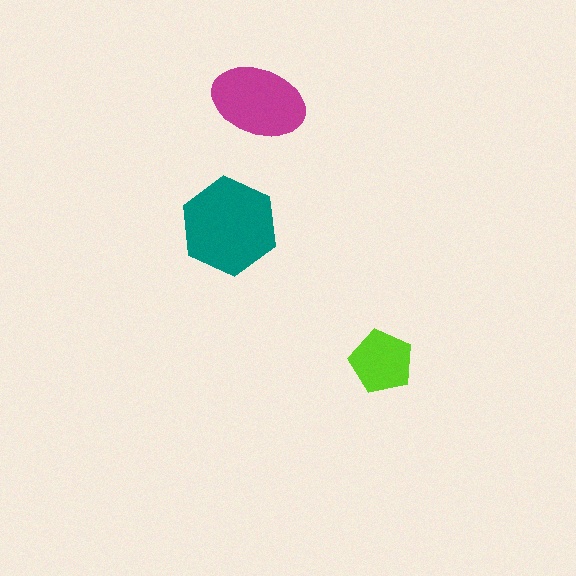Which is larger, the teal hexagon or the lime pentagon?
The teal hexagon.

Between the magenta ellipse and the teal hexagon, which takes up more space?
The teal hexagon.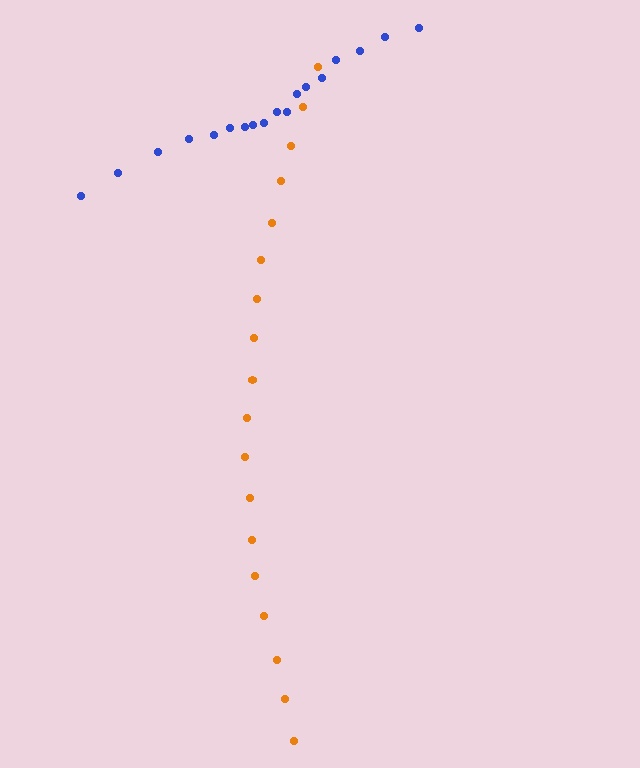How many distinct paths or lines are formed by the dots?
There are 2 distinct paths.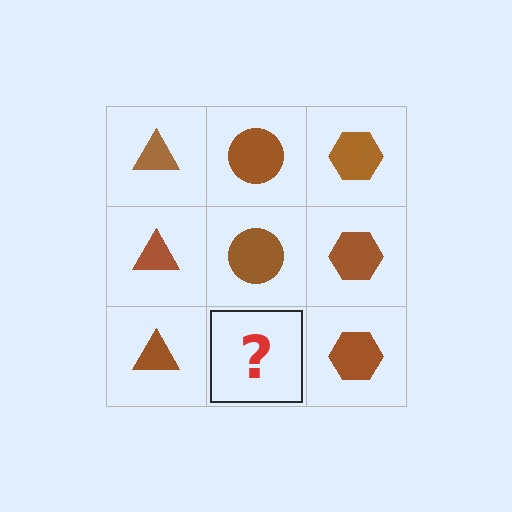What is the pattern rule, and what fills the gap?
The rule is that each column has a consistent shape. The gap should be filled with a brown circle.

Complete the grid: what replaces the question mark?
The question mark should be replaced with a brown circle.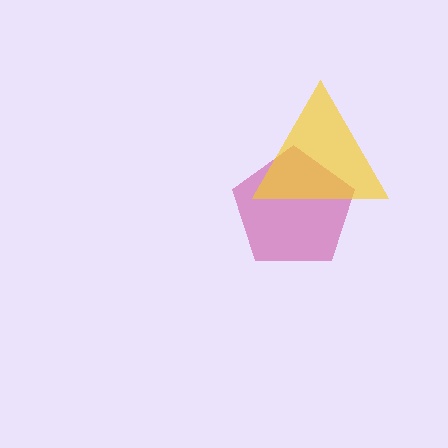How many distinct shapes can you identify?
There are 2 distinct shapes: a magenta pentagon, a yellow triangle.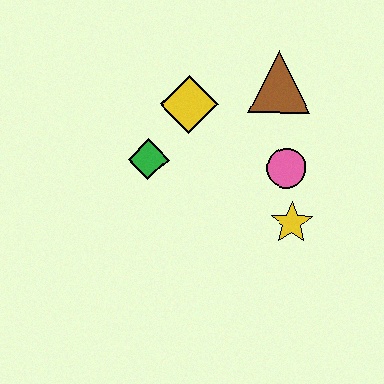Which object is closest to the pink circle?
The yellow star is closest to the pink circle.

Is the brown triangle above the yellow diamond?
Yes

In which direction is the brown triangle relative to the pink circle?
The brown triangle is above the pink circle.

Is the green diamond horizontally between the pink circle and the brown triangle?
No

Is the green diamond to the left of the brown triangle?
Yes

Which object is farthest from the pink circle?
The green diamond is farthest from the pink circle.